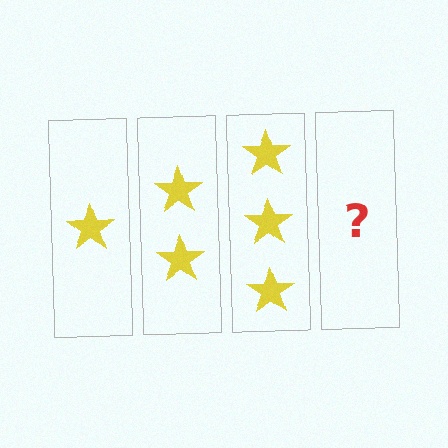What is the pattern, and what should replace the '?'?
The pattern is that each step adds one more star. The '?' should be 4 stars.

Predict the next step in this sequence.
The next step is 4 stars.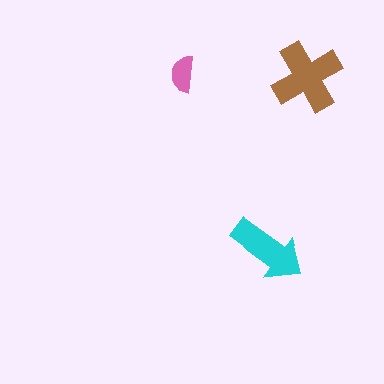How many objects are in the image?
There are 3 objects in the image.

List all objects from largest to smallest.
The brown cross, the cyan arrow, the pink semicircle.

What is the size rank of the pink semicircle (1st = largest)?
3rd.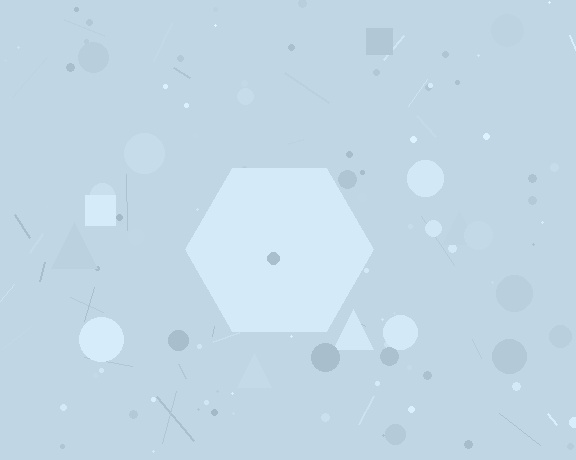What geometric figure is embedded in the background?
A hexagon is embedded in the background.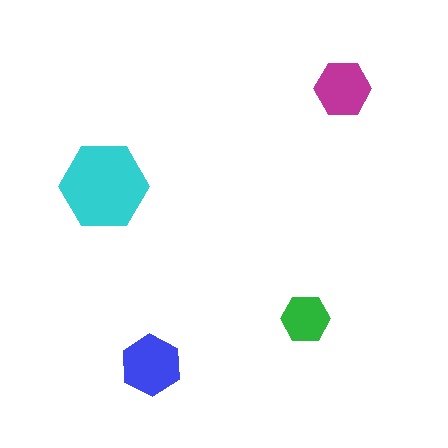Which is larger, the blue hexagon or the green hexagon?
The blue one.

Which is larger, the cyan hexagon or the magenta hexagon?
The cyan one.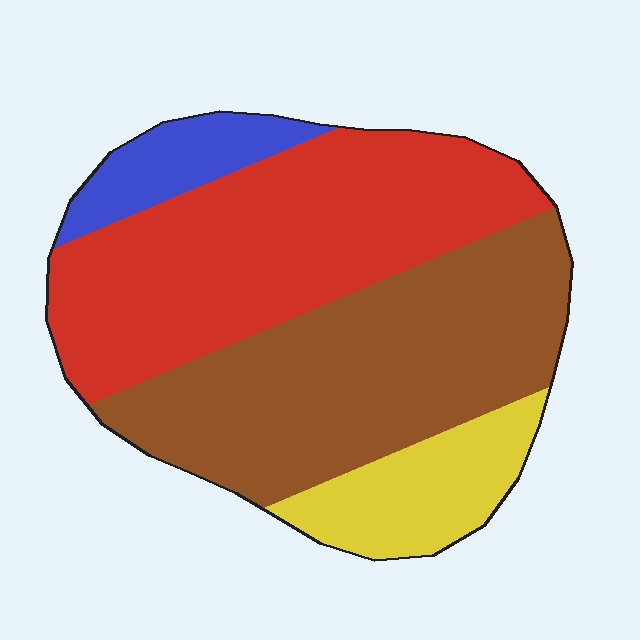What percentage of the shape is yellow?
Yellow covers about 15% of the shape.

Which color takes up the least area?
Blue, at roughly 10%.